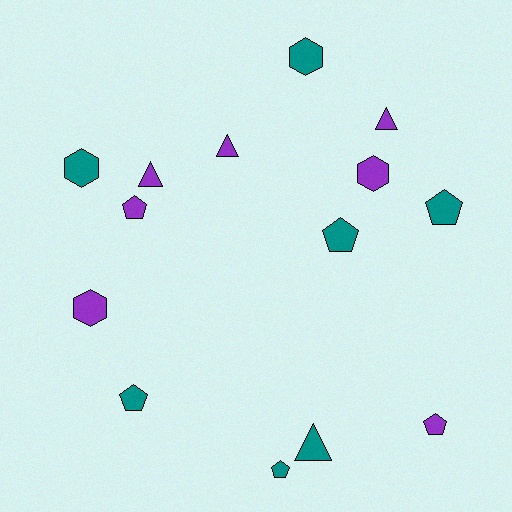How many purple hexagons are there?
There are 2 purple hexagons.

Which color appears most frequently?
Purple, with 7 objects.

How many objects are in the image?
There are 14 objects.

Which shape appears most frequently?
Pentagon, with 6 objects.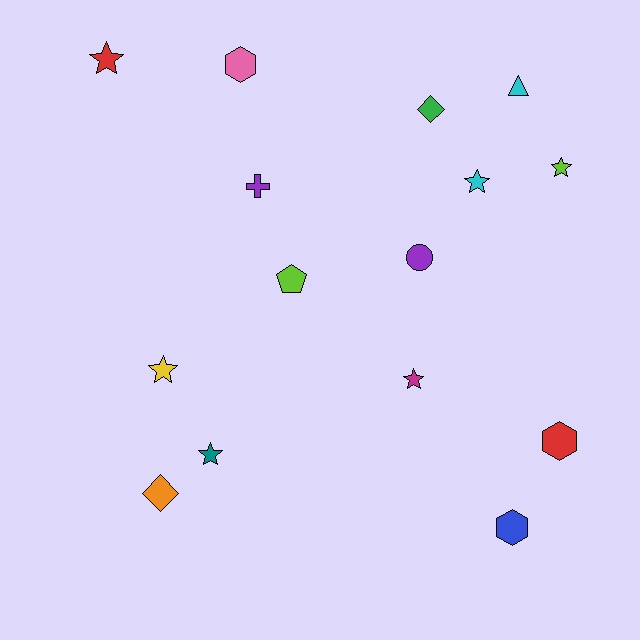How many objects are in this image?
There are 15 objects.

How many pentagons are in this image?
There is 1 pentagon.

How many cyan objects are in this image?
There are 2 cyan objects.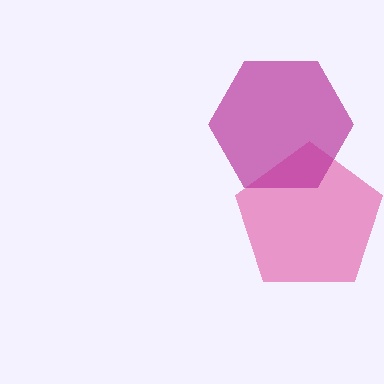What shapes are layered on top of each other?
The layered shapes are: a pink pentagon, a magenta hexagon.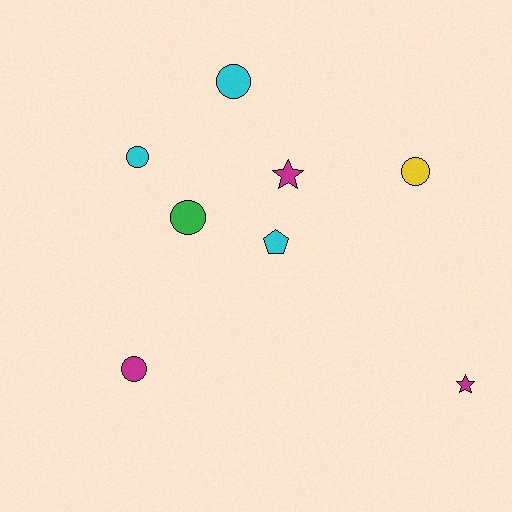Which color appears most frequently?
Cyan, with 3 objects.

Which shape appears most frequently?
Circle, with 5 objects.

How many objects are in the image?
There are 8 objects.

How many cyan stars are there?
There are no cyan stars.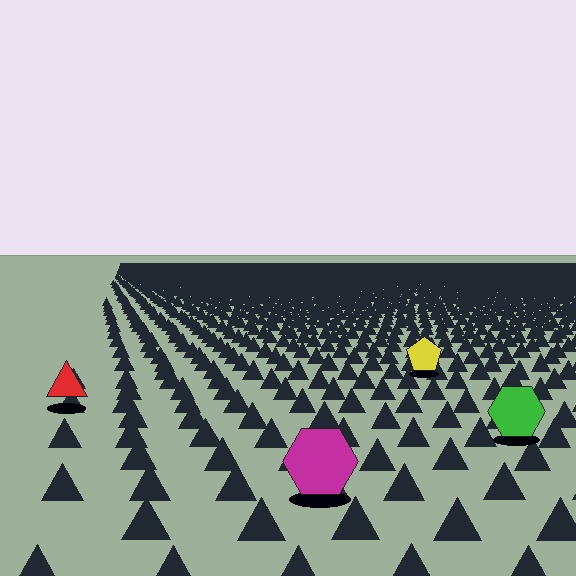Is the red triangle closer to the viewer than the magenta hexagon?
No. The magenta hexagon is closer — you can tell from the texture gradient: the ground texture is coarser near it.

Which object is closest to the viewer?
The magenta hexagon is closest. The texture marks near it are larger and more spread out.